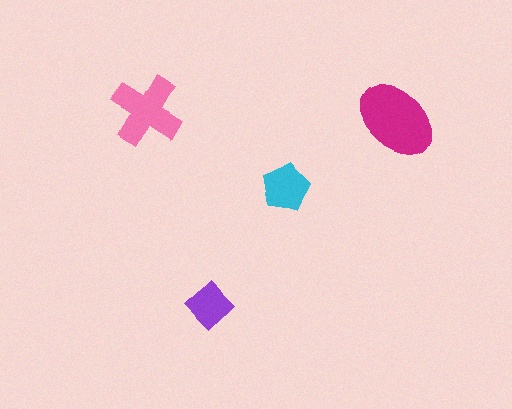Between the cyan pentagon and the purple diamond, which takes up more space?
The cyan pentagon.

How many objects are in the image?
There are 4 objects in the image.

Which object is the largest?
The magenta ellipse.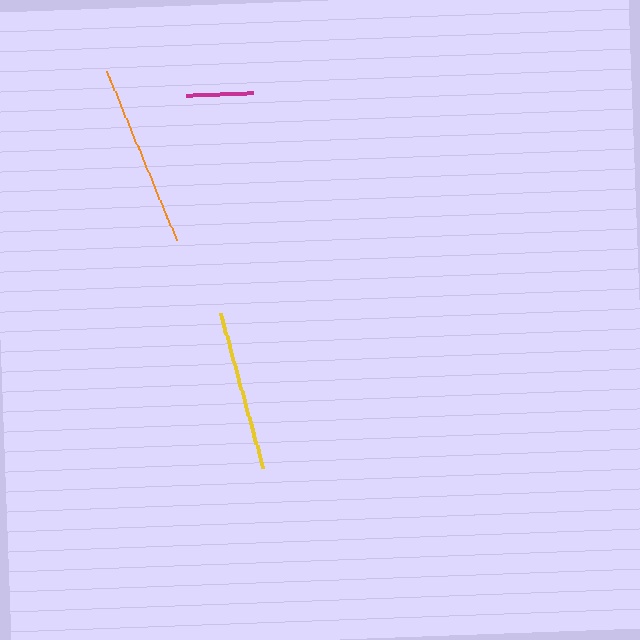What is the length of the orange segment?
The orange segment is approximately 183 pixels long.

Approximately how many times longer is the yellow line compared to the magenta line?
The yellow line is approximately 2.4 times the length of the magenta line.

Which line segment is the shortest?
The magenta line is the shortest at approximately 68 pixels.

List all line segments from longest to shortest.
From longest to shortest: orange, yellow, magenta.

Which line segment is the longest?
The orange line is the longest at approximately 183 pixels.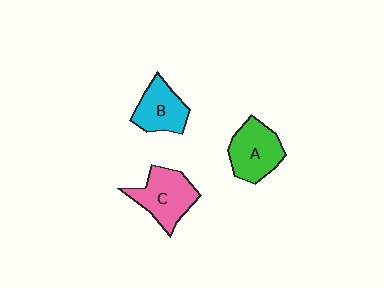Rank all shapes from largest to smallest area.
From largest to smallest: C (pink), A (green), B (cyan).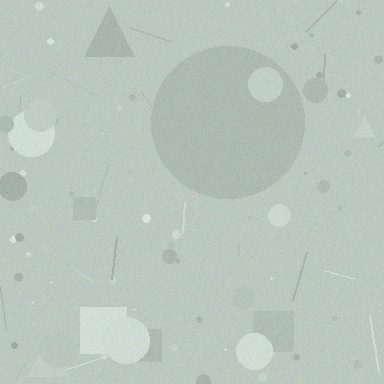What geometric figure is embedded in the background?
A circle is embedded in the background.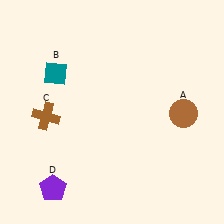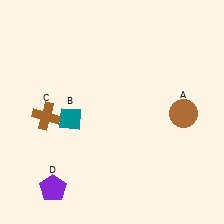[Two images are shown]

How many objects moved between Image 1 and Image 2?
1 object moved between the two images.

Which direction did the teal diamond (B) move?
The teal diamond (B) moved down.